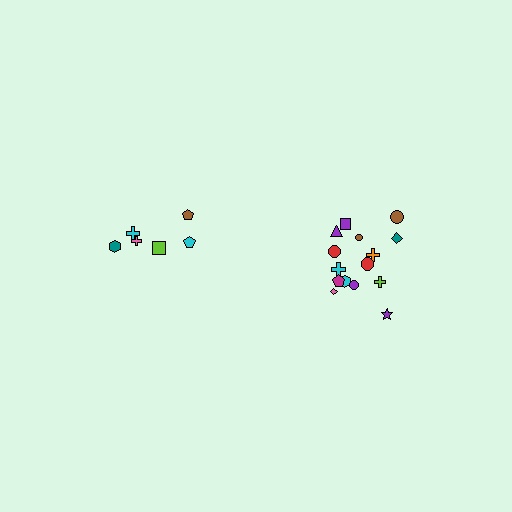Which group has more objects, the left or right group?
The right group.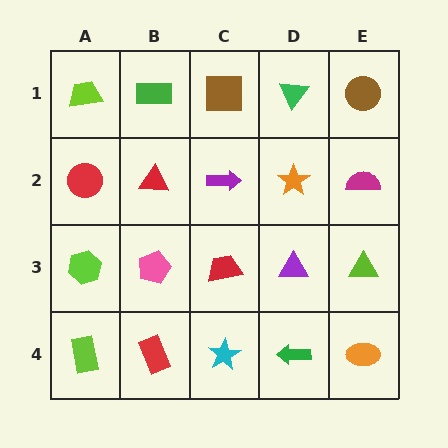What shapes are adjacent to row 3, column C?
A purple arrow (row 2, column C), a cyan star (row 4, column C), a pink pentagon (row 3, column B), a purple triangle (row 3, column D).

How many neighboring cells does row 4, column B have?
3.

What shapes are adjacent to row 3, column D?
An orange star (row 2, column D), a green arrow (row 4, column D), a red trapezoid (row 3, column C), a lime triangle (row 3, column E).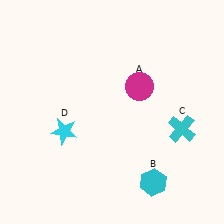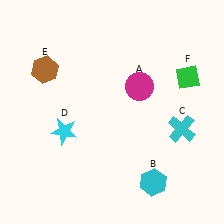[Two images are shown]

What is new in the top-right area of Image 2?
A green diamond (F) was added in the top-right area of Image 2.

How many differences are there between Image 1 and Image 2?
There are 2 differences between the two images.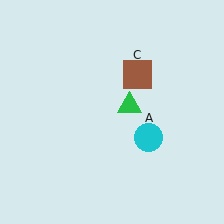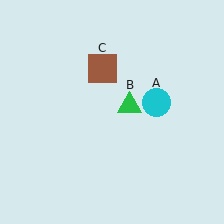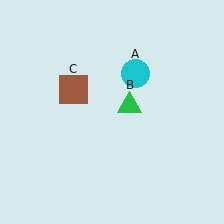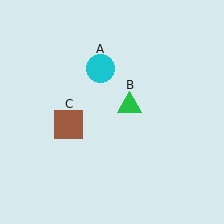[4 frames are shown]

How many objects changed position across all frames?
2 objects changed position: cyan circle (object A), brown square (object C).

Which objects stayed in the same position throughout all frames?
Green triangle (object B) remained stationary.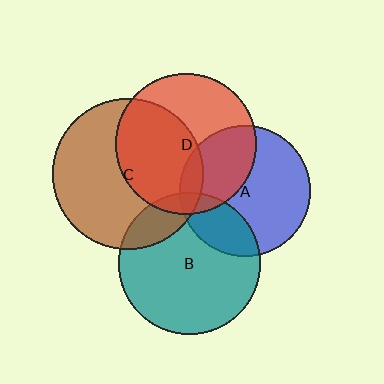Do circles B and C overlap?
Yes.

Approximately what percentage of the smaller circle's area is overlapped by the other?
Approximately 15%.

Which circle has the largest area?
Circle C (brown).